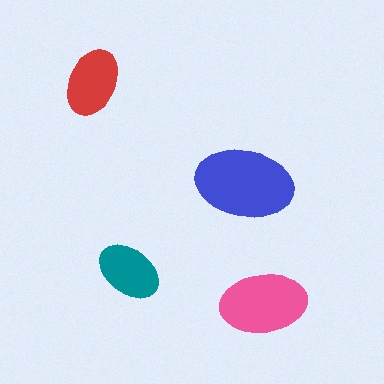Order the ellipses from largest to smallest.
the blue one, the pink one, the red one, the teal one.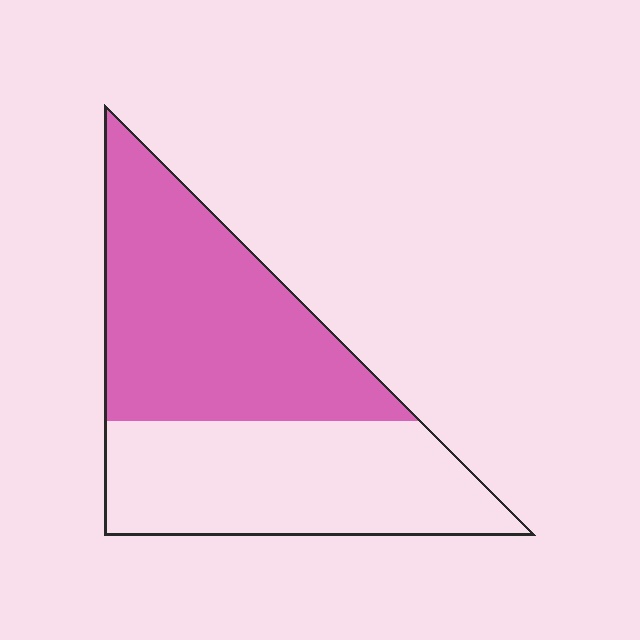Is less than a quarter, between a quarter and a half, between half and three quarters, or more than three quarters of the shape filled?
Between half and three quarters.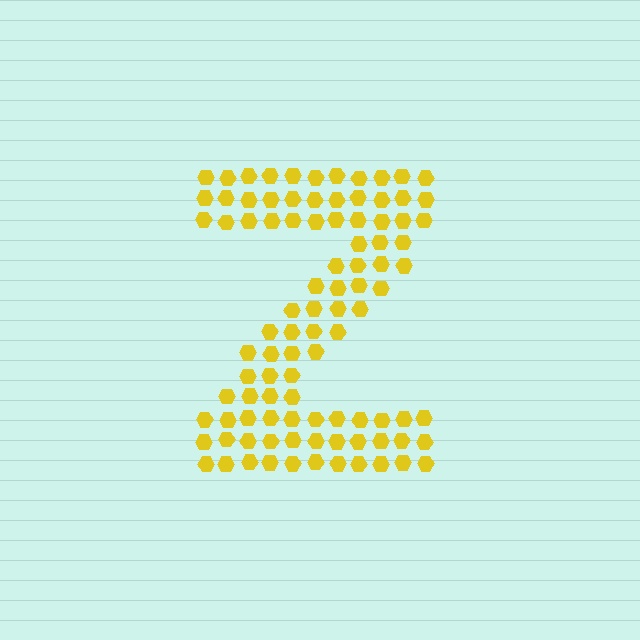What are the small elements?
The small elements are hexagons.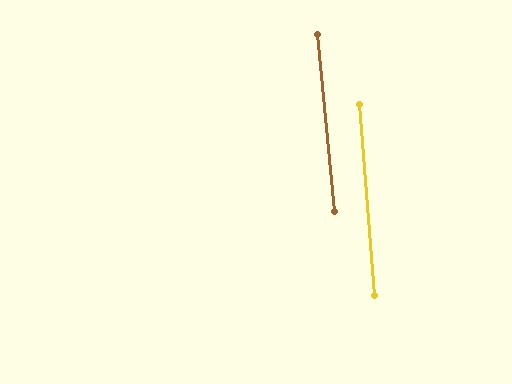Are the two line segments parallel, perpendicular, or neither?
Parallel — their directions differ by only 1.0°.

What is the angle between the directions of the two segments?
Approximately 1 degree.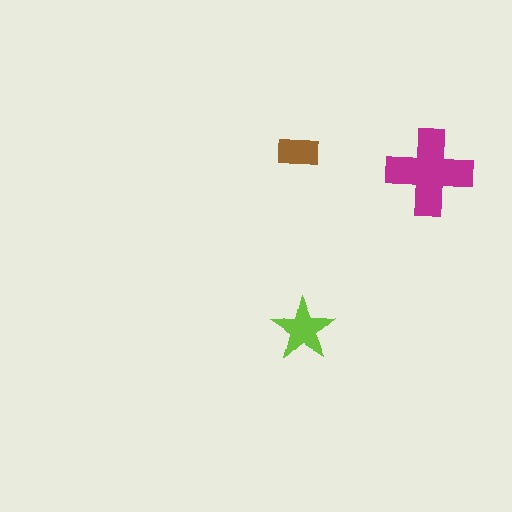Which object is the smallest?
The brown rectangle.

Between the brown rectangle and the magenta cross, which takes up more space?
The magenta cross.